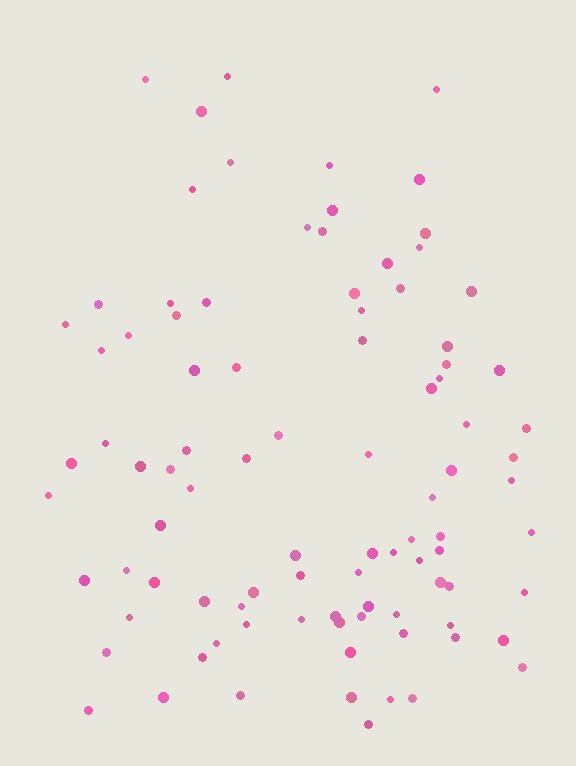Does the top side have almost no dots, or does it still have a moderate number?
Still a moderate number, just noticeably fewer than the bottom.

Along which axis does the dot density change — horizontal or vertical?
Vertical.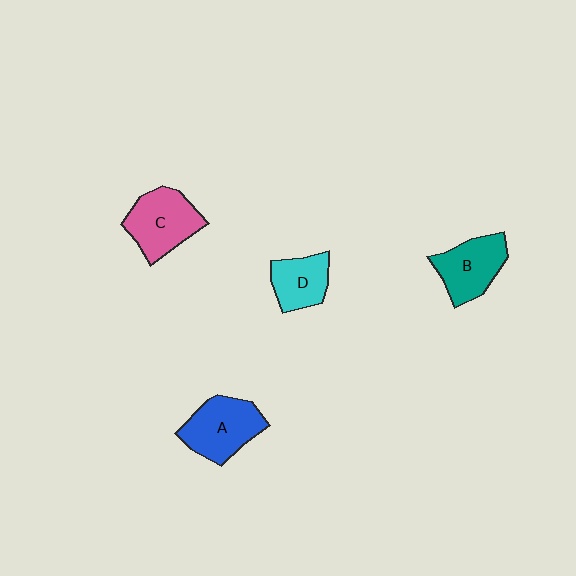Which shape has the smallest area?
Shape D (cyan).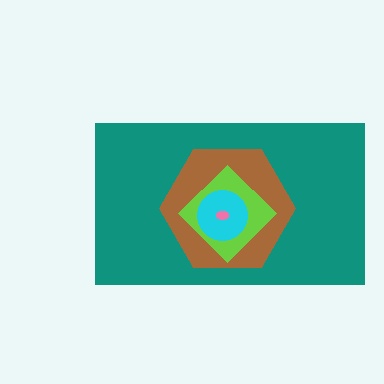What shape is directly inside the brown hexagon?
The lime diamond.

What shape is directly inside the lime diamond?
The cyan circle.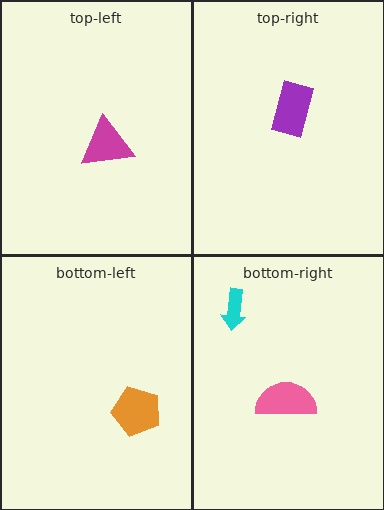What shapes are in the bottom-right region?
The cyan arrow, the pink semicircle.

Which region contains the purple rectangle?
The top-right region.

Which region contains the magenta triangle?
The top-left region.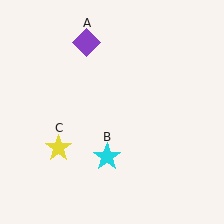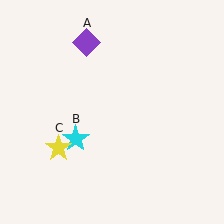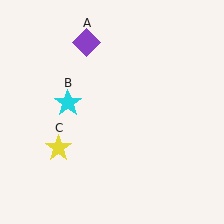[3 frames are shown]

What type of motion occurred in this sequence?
The cyan star (object B) rotated clockwise around the center of the scene.